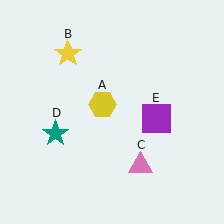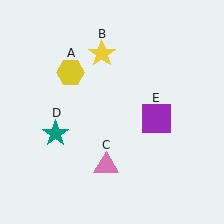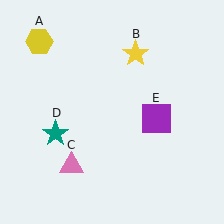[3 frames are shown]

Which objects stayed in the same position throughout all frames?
Teal star (object D) and purple square (object E) remained stationary.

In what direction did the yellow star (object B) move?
The yellow star (object B) moved right.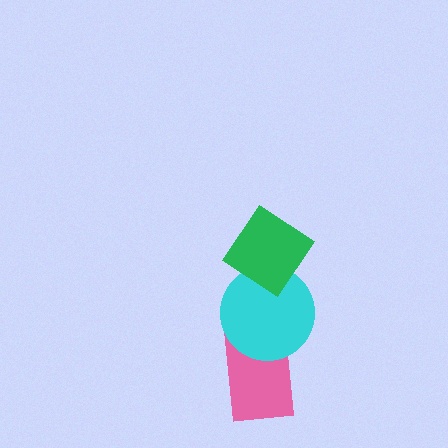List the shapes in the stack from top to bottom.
From top to bottom: the green diamond, the cyan circle, the pink rectangle.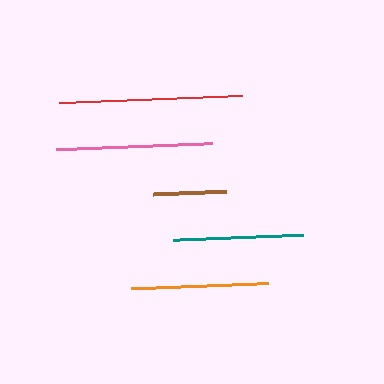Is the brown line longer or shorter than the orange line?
The orange line is longer than the brown line.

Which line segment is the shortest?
The brown line is the shortest at approximately 73 pixels.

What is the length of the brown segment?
The brown segment is approximately 73 pixels long.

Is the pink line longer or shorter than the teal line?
The pink line is longer than the teal line.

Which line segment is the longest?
The red line is the longest at approximately 183 pixels.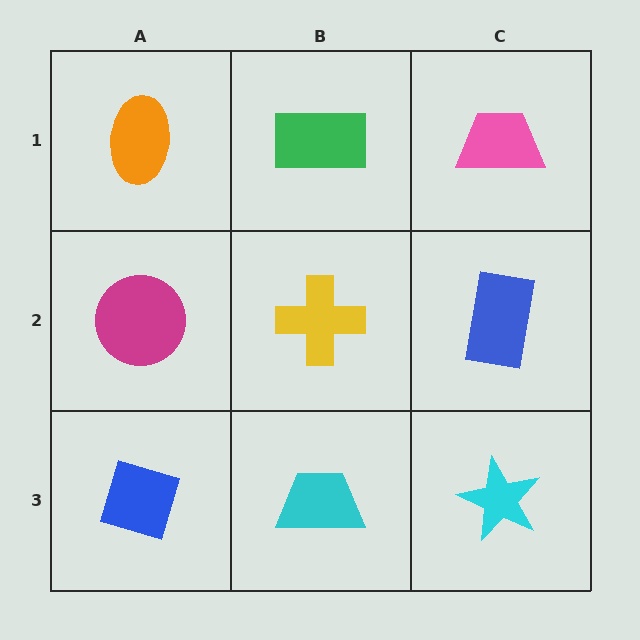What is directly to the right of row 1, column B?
A pink trapezoid.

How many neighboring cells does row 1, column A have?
2.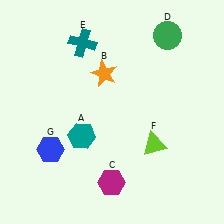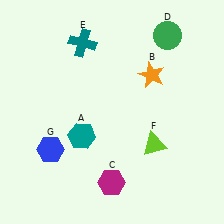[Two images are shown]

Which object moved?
The orange star (B) moved right.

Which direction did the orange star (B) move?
The orange star (B) moved right.